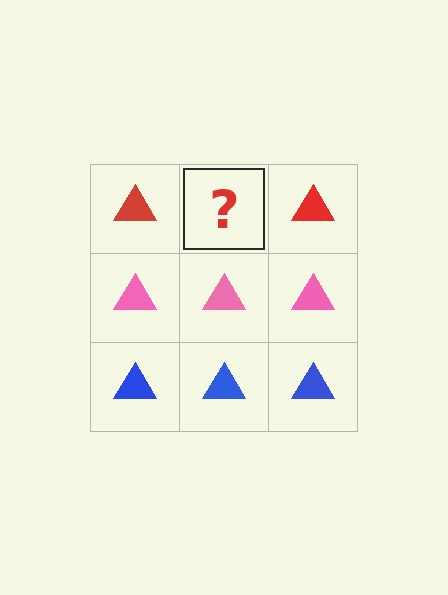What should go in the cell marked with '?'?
The missing cell should contain a red triangle.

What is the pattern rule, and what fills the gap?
The rule is that each row has a consistent color. The gap should be filled with a red triangle.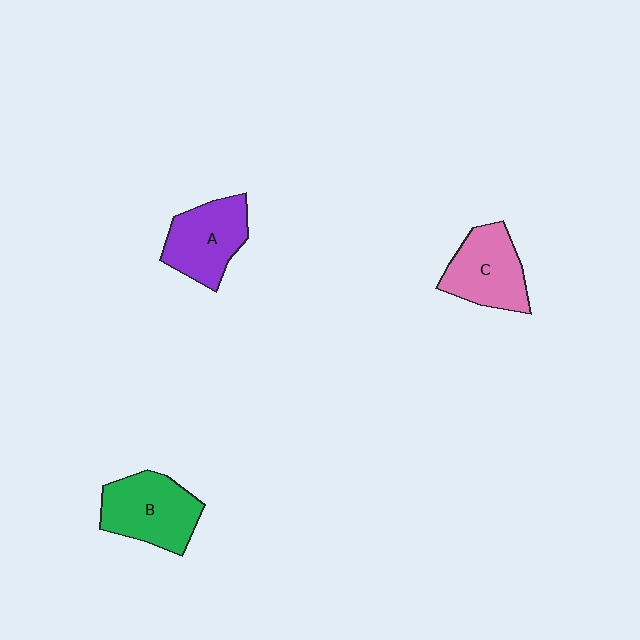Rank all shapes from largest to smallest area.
From largest to smallest: B (green), A (purple), C (pink).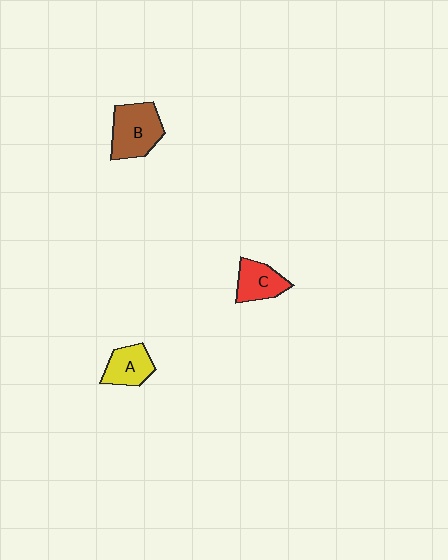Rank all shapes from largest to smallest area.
From largest to smallest: B (brown), C (red), A (yellow).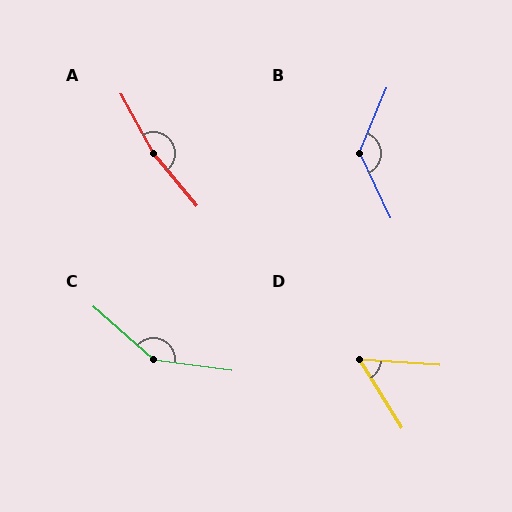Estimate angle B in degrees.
Approximately 132 degrees.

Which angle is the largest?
A, at approximately 169 degrees.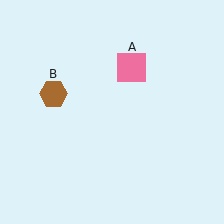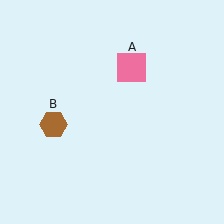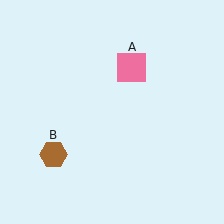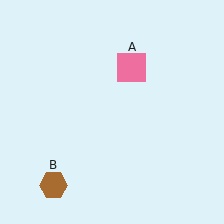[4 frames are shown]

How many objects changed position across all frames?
1 object changed position: brown hexagon (object B).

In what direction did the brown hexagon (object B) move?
The brown hexagon (object B) moved down.